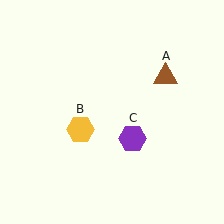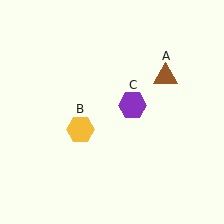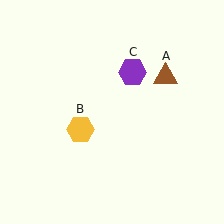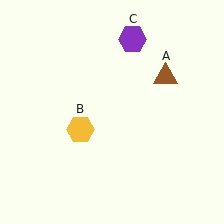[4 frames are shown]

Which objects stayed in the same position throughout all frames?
Brown triangle (object A) and yellow hexagon (object B) remained stationary.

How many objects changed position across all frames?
1 object changed position: purple hexagon (object C).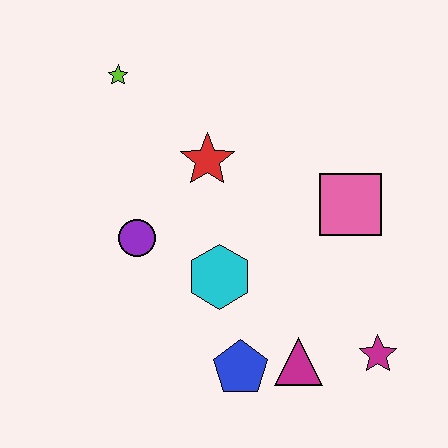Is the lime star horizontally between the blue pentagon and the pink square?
No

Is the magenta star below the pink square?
Yes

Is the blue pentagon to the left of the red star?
No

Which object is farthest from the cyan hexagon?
The lime star is farthest from the cyan hexagon.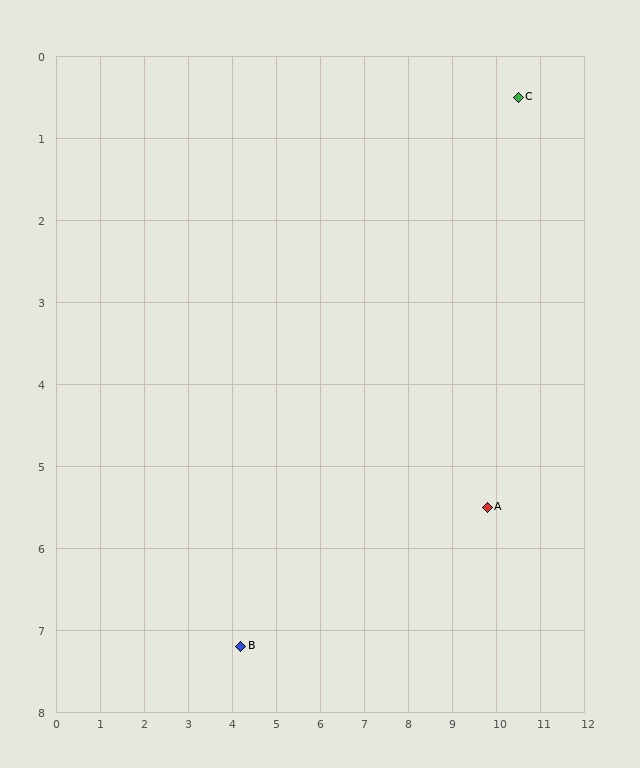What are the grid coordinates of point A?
Point A is at approximately (9.8, 5.5).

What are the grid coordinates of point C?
Point C is at approximately (10.5, 0.5).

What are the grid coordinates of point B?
Point B is at approximately (4.2, 7.2).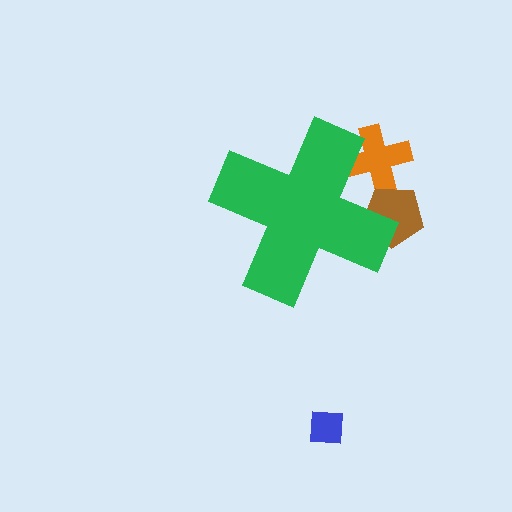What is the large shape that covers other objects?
A green cross.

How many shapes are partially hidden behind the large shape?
2 shapes are partially hidden.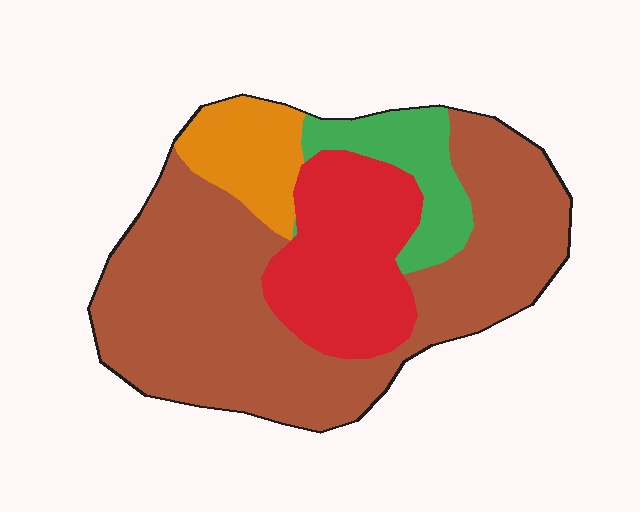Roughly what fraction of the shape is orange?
Orange covers 10% of the shape.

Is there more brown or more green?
Brown.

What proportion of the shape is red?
Red covers 21% of the shape.